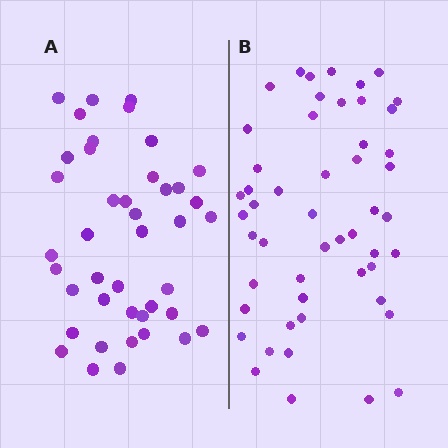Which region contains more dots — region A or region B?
Region B (the right region) has more dots.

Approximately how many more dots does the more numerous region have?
Region B has roughly 8 or so more dots than region A.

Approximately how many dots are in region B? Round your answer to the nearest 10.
About 50 dots. (The exact count is 51, which rounds to 50.)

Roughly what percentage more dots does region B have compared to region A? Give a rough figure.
About 20% more.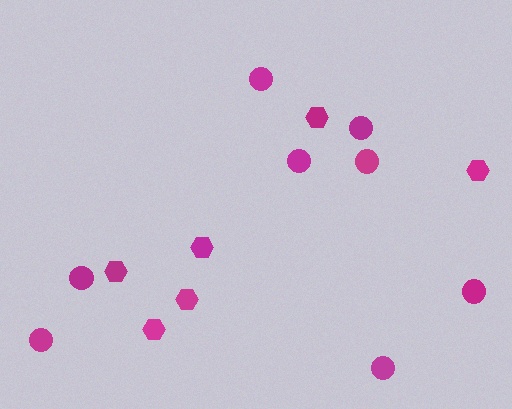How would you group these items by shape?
There are 2 groups: one group of circles (8) and one group of hexagons (6).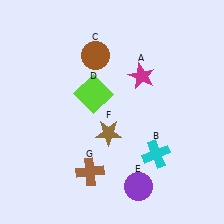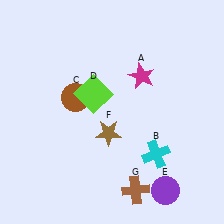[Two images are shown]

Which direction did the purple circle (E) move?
The purple circle (E) moved right.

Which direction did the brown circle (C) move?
The brown circle (C) moved down.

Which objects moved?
The objects that moved are: the brown circle (C), the purple circle (E), the brown cross (G).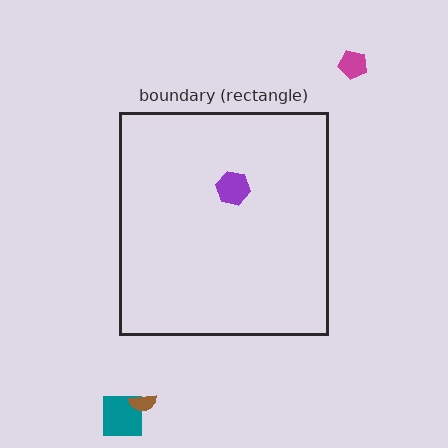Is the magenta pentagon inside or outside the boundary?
Outside.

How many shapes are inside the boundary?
1 inside, 3 outside.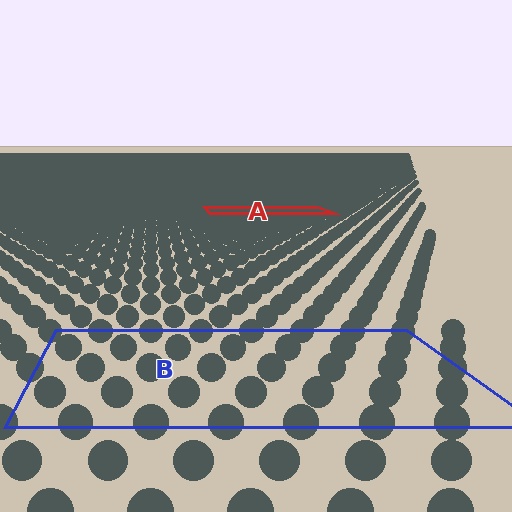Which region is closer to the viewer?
Region B is closer. The texture elements there are larger and more spread out.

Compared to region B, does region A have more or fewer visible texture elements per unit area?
Region A has more texture elements per unit area — they are packed more densely because it is farther away.